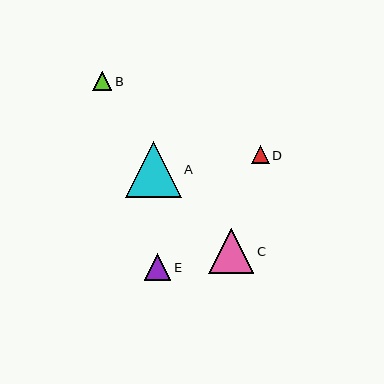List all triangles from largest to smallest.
From largest to smallest: A, C, E, B, D.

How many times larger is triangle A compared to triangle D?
Triangle A is approximately 3.2 times the size of triangle D.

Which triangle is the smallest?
Triangle D is the smallest with a size of approximately 17 pixels.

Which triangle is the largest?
Triangle A is the largest with a size of approximately 56 pixels.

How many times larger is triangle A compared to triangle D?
Triangle A is approximately 3.2 times the size of triangle D.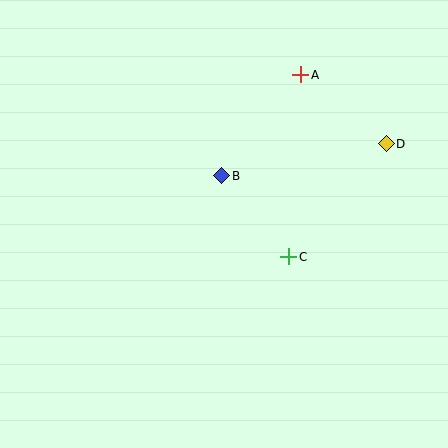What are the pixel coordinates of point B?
Point B is at (222, 176).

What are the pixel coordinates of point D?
Point D is at (386, 144).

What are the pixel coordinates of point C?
Point C is at (289, 257).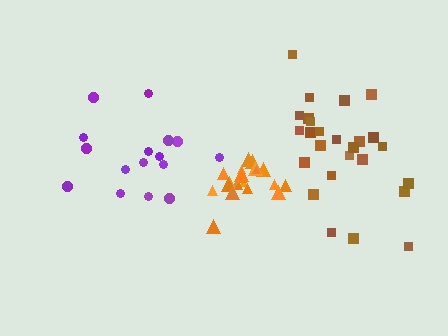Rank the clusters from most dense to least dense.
orange, brown, purple.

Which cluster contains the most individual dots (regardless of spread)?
Brown (26).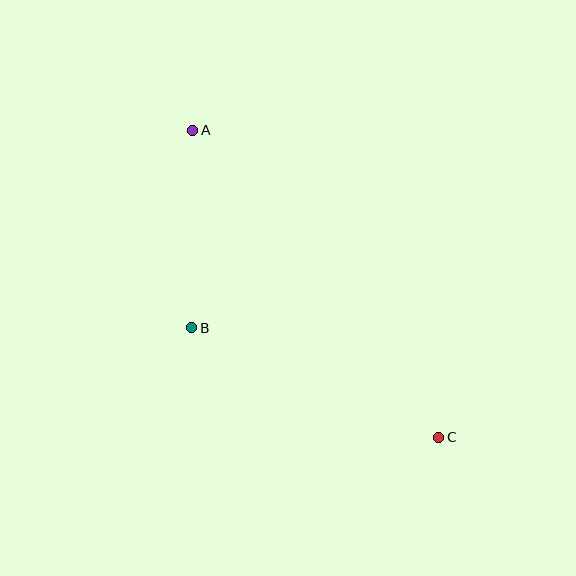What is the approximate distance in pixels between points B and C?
The distance between B and C is approximately 270 pixels.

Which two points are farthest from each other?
Points A and C are farthest from each other.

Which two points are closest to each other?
Points A and B are closest to each other.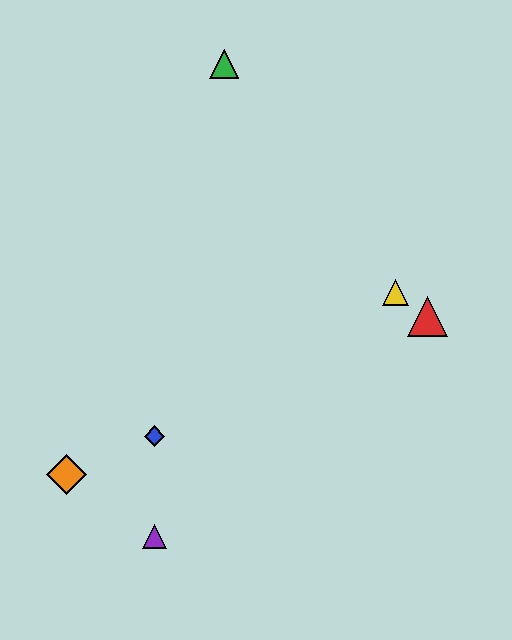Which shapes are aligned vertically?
The blue diamond, the purple triangle are aligned vertically.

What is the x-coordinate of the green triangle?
The green triangle is at x≈224.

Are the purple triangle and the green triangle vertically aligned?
No, the purple triangle is at x≈154 and the green triangle is at x≈224.